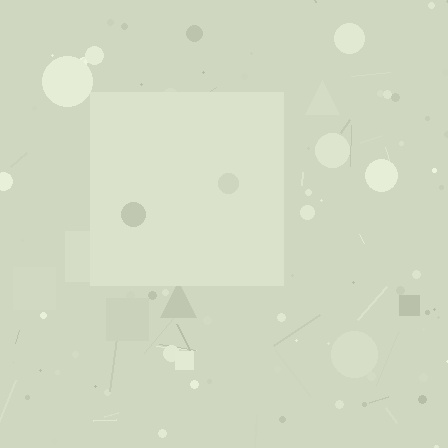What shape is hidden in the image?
A square is hidden in the image.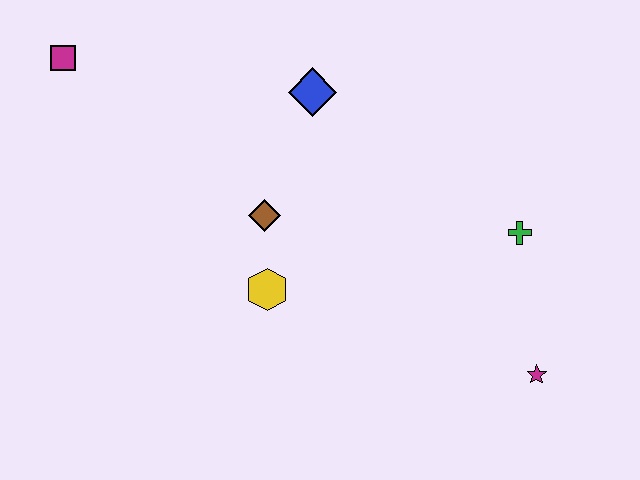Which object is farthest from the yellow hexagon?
The magenta square is farthest from the yellow hexagon.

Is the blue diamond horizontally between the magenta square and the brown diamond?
No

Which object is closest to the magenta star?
The green cross is closest to the magenta star.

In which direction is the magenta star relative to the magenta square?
The magenta star is to the right of the magenta square.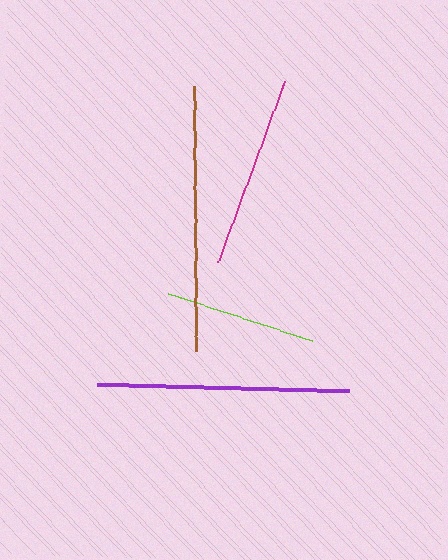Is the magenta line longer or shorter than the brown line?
The brown line is longer than the magenta line.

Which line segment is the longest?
The brown line is the longest at approximately 265 pixels.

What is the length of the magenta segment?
The magenta segment is approximately 193 pixels long.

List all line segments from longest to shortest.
From longest to shortest: brown, purple, magenta, lime.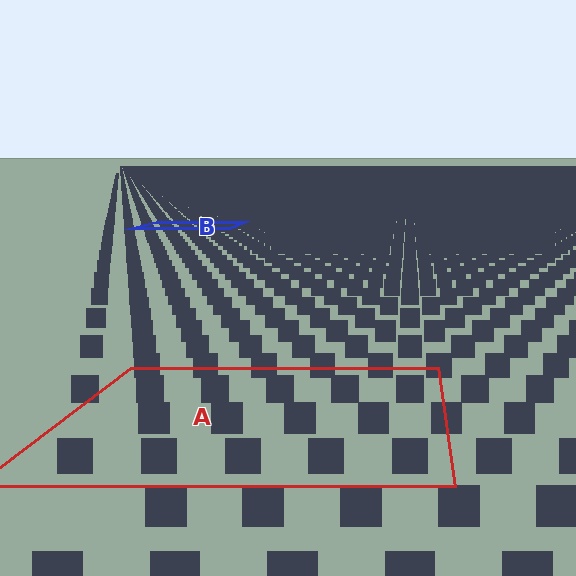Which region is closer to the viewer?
Region A is closer. The texture elements there are larger and more spread out.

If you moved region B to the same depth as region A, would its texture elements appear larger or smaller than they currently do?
They would appear larger. At a closer depth, the same texture elements are projected at a bigger on-screen size.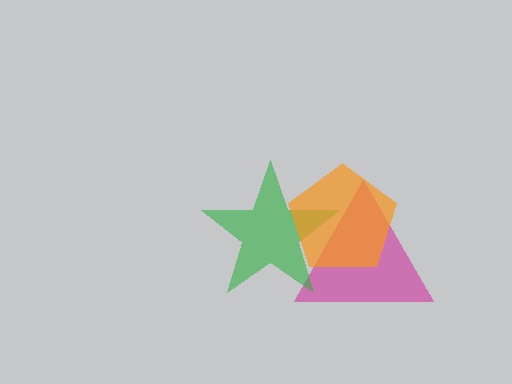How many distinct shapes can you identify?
There are 3 distinct shapes: a magenta triangle, a green star, an orange pentagon.